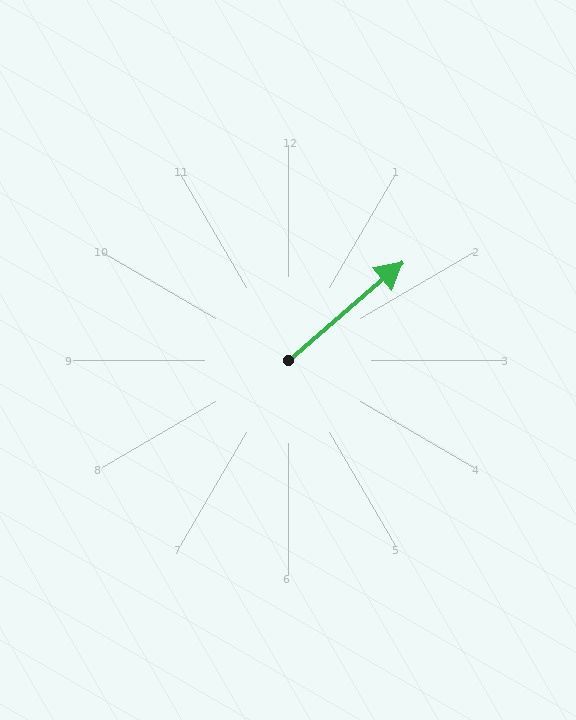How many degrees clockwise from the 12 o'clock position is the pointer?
Approximately 49 degrees.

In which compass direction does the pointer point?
Northeast.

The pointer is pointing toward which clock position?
Roughly 2 o'clock.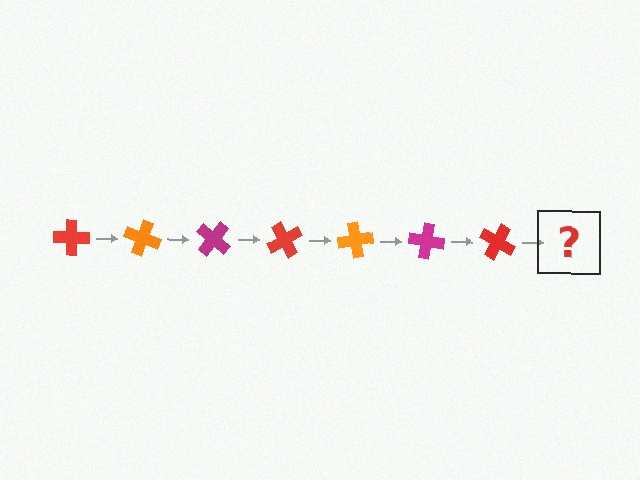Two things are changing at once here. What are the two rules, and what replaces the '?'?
The two rules are that it rotates 20 degrees each step and the color cycles through red, orange, and magenta. The '?' should be an orange cross, rotated 140 degrees from the start.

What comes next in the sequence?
The next element should be an orange cross, rotated 140 degrees from the start.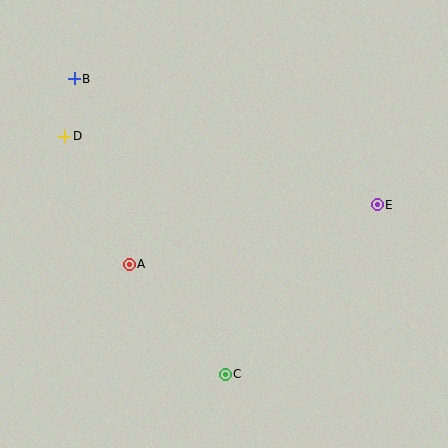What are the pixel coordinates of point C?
Point C is at (225, 374).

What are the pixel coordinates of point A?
Point A is at (129, 264).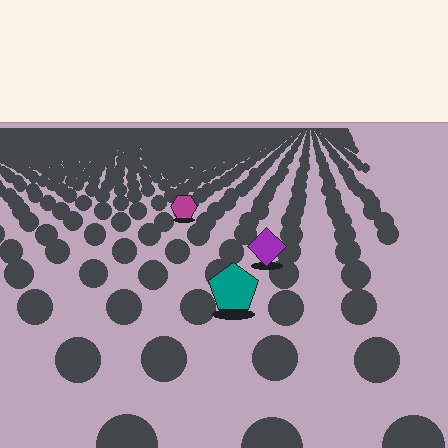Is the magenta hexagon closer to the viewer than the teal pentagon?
No. The teal pentagon is closer — you can tell from the texture gradient: the ground texture is coarser near it.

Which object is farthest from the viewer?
The magenta hexagon is farthest from the viewer. It appears smaller and the ground texture around it is denser.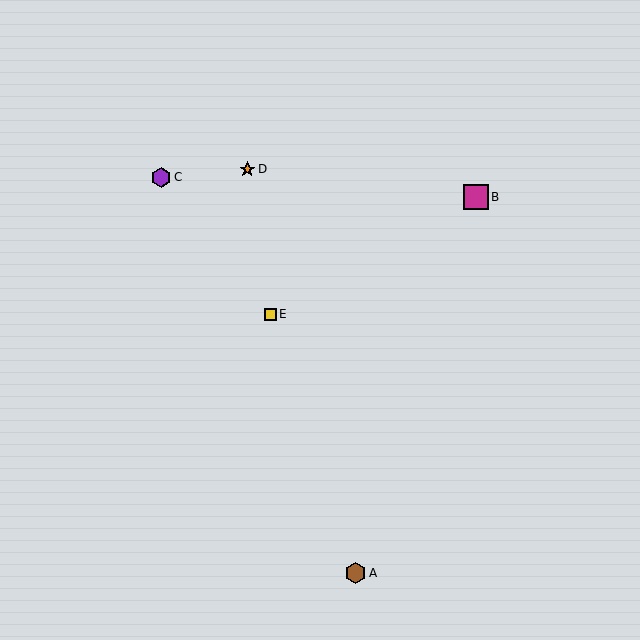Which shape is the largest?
The magenta square (labeled B) is the largest.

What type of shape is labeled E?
Shape E is a yellow square.